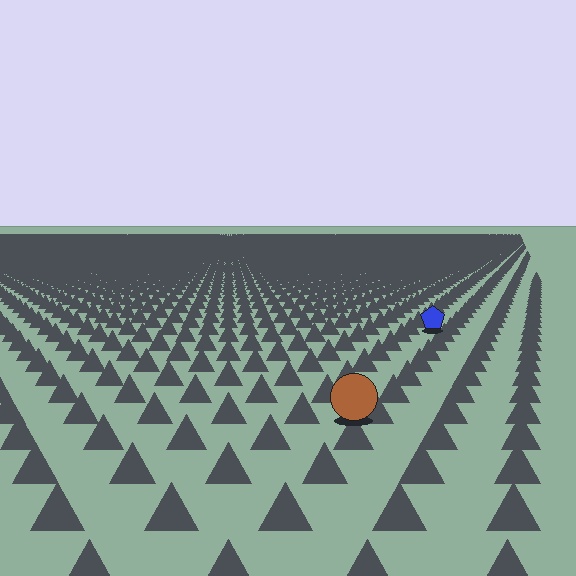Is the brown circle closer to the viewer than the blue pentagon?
Yes. The brown circle is closer — you can tell from the texture gradient: the ground texture is coarser near it.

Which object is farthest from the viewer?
The blue pentagon is farthest from the viewer. It appears smaller and the ground texture around it is denser.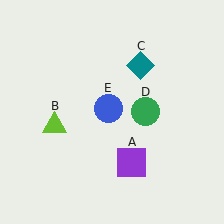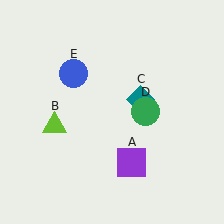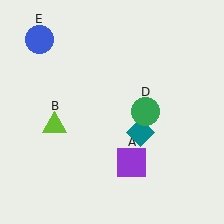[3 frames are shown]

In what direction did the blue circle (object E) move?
The blue circle (object E) moved up and to the left.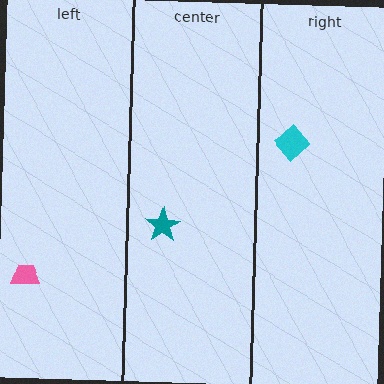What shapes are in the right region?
The cyan diamond.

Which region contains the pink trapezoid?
The left region.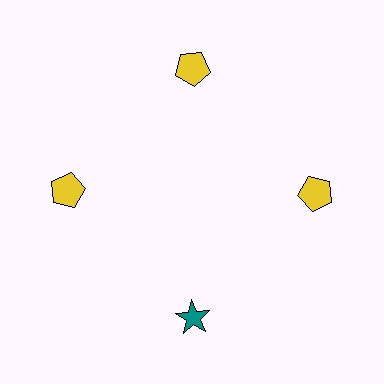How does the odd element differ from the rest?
It differs in both color (teal instead of yellow) and shape (star instead of pentagon).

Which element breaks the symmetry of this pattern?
The teal star at roughly the 6 o'clock position breaks the symmetry. All other shapes are yellow pentagons.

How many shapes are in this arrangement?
There are 4 shapes arranged in a ring pattern.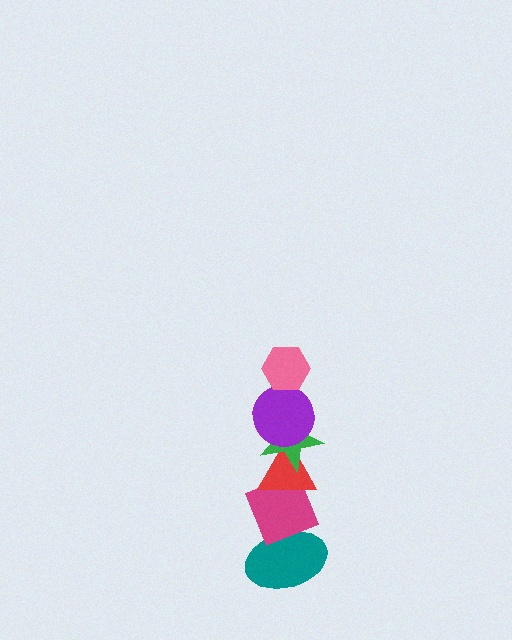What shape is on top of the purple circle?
The pink hexagon is on top of the purple circle.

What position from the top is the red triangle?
The red triangle is 4th from the top.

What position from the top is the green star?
The green star is 3rd from the top.